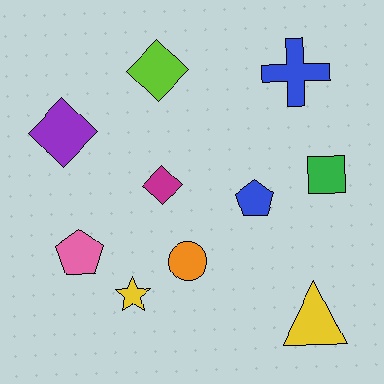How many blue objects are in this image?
There are 2 blue objects.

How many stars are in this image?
There is 1 star.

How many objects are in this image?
There are 10 objects.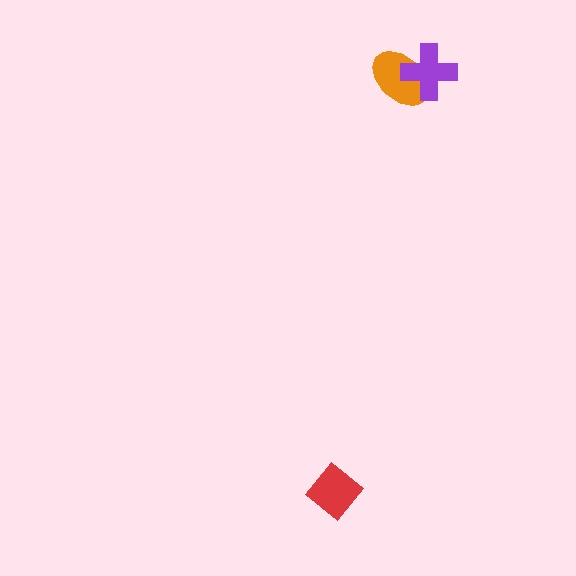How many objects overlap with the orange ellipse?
1 object overlaps with the orange ellipse.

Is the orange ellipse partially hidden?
Yes, it is partially covered by another shape.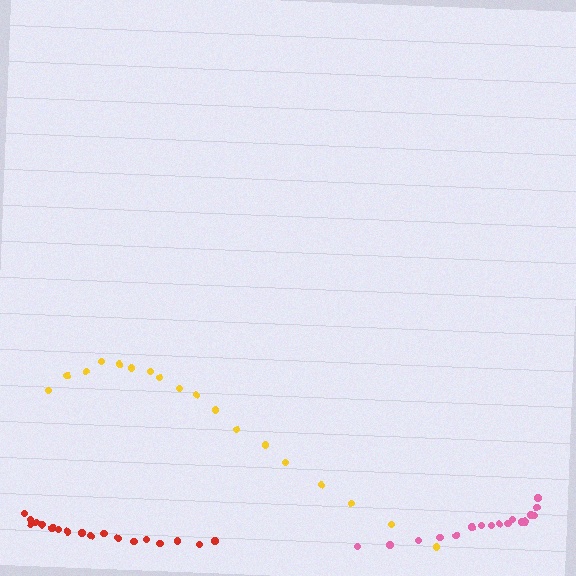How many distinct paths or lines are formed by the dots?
There are 3 distinct paths.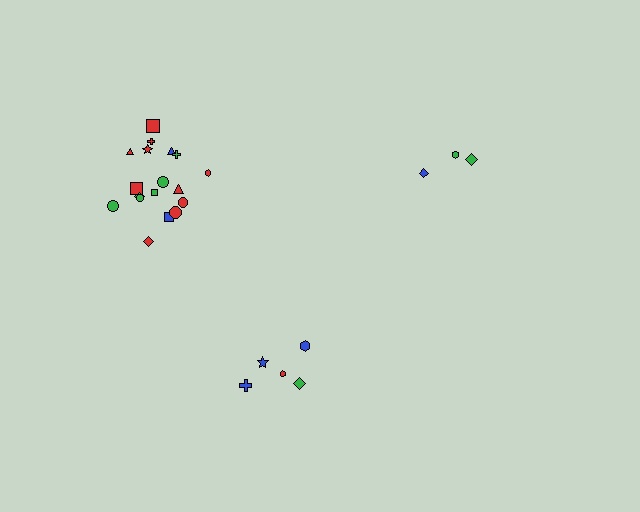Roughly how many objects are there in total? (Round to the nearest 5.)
Roughly 25 objects in total.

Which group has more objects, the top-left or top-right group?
The top-left group.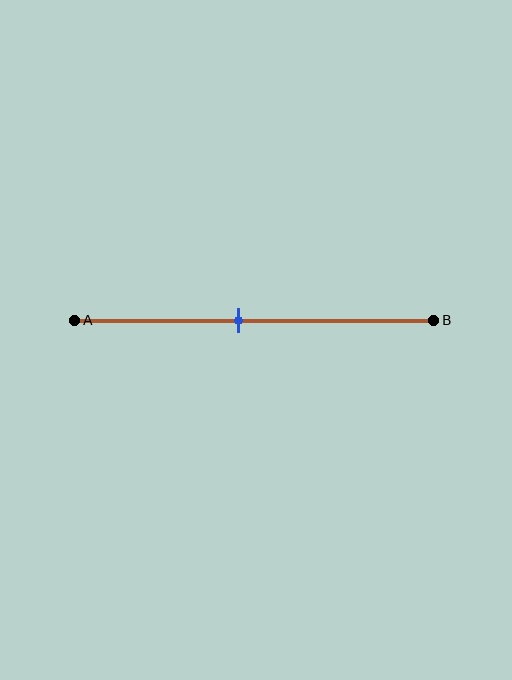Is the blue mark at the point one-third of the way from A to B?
No, the mark is at about 45% from A, not at the 33% one-third point.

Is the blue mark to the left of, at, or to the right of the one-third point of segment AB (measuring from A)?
The blue mark is to the right of the one-third point of segment AB.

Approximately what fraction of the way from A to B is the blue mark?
The blue mark is approximately 45% of the way from A to B.